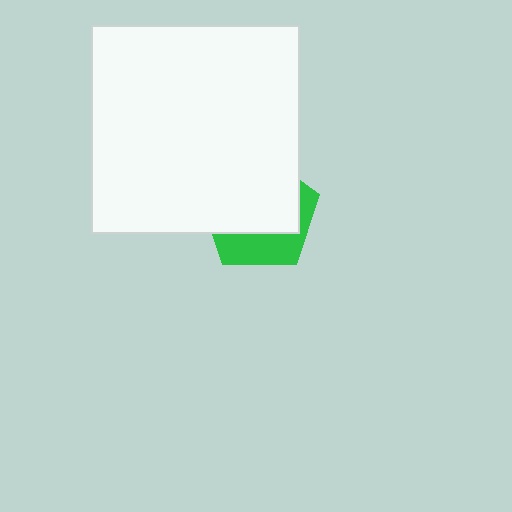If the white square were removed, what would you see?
You would see the complete green pentagon.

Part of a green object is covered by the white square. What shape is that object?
It is a pentagon.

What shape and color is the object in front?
The object in front is a white square.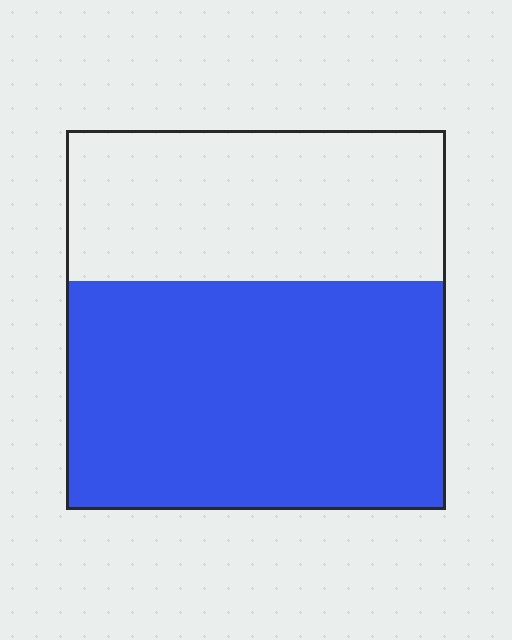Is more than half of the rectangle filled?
Yes.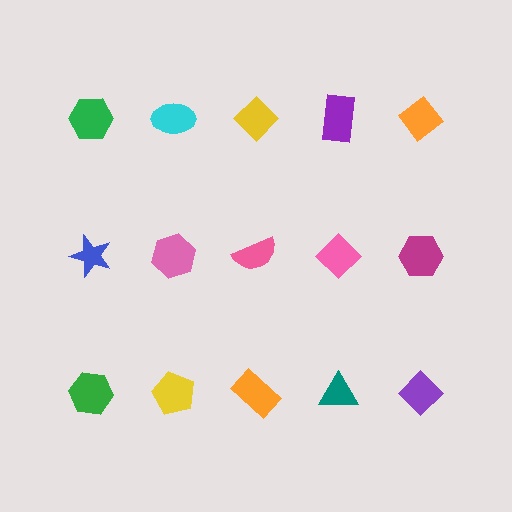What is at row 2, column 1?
A blue star.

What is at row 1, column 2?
A cyan ellipse.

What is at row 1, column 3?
A yellow diamond.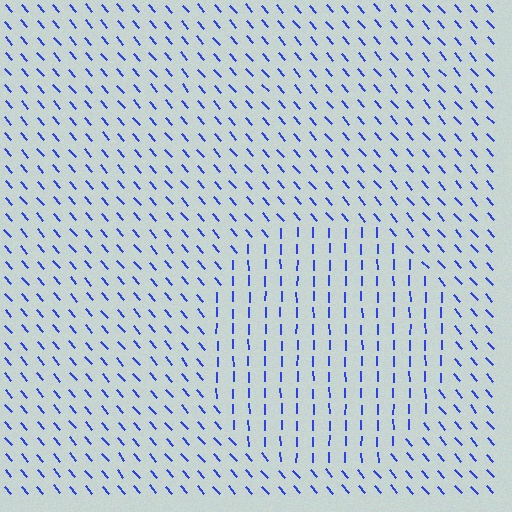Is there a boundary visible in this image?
Yes, there is a texture boundary formed by a change in line orientation.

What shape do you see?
I see a circle.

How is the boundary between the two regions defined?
The boundary is defined purely by a change in line orientation (approximately 40 degrees difference). All lines are the same color and thickness.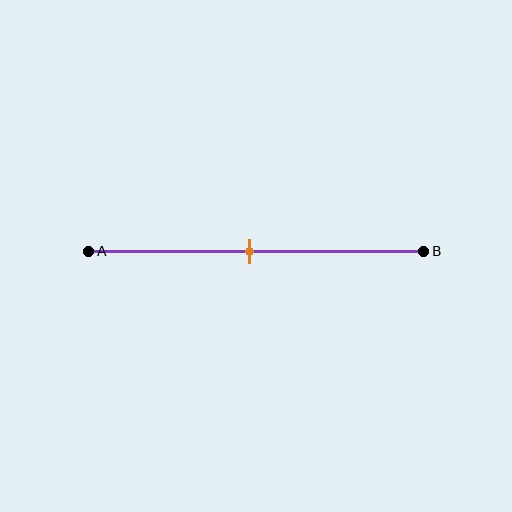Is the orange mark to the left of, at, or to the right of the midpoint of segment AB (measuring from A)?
The orange mark is approximately at the midpoint of segment AB.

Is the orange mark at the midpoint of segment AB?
Yes, the mark is approximately at the midpoint.